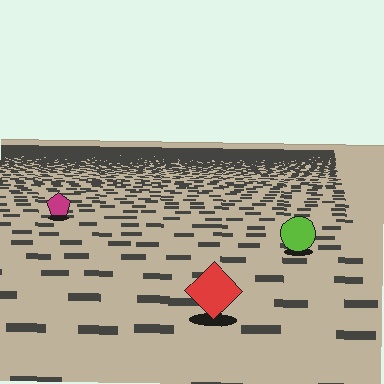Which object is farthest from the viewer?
The magenta pentagon is farthest from the viewer. It appears smaller and the ground texture around it is denser.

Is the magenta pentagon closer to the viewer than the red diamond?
No. The red diamond is closer — you can tell from the texture gradient: the ground texture is coarser near it.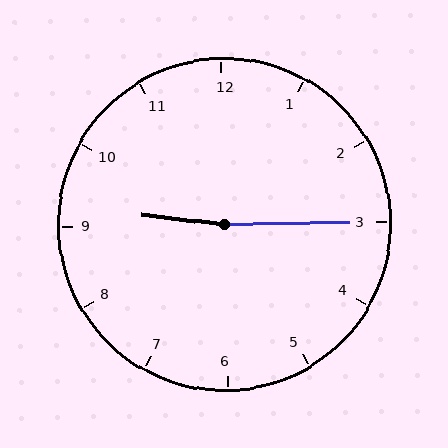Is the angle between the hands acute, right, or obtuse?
It is obtuse.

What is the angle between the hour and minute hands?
Approximately 172 degrees.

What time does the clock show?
9:15.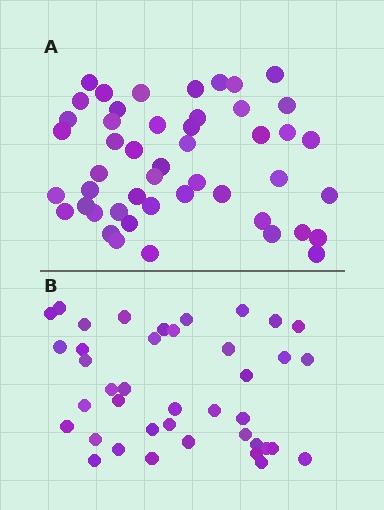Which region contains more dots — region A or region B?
Region A (the top region) has more dots.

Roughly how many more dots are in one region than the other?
Region A has roughly 8 or so more dots than region B.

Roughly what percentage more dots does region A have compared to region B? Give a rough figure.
About 20% more.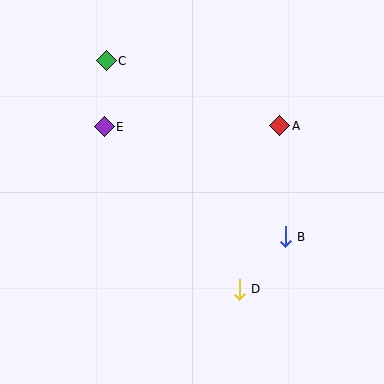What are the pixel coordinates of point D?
Point D is at (239, 289).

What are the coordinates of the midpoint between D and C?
The midpoint between D and C is at (173, 175).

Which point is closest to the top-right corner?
Point A is closest to the top-right corner.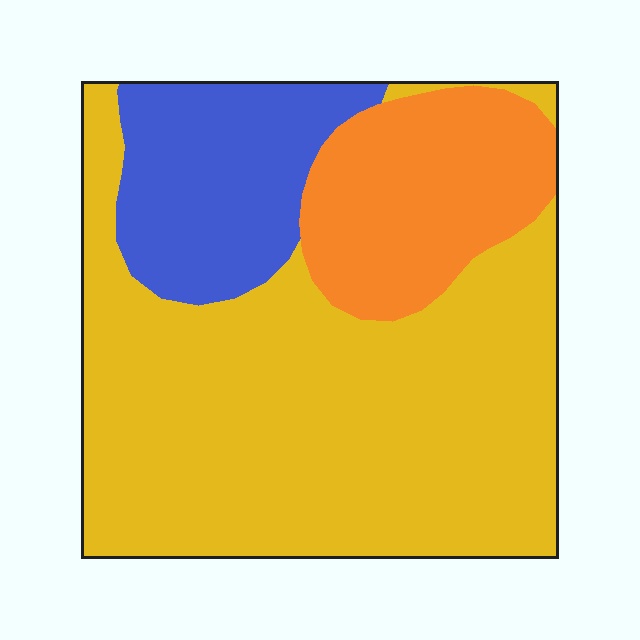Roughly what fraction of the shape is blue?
Blue takes up less than a quarter of the shape.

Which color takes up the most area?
Yellow, at roughly 60%.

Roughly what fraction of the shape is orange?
Orange covers about 20% of the shape.